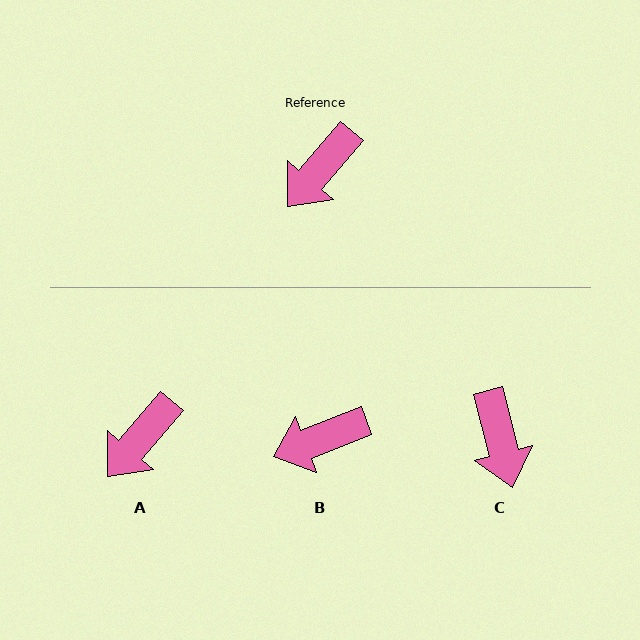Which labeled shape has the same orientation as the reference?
A.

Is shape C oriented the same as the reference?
No, it is off by about 54 degrees.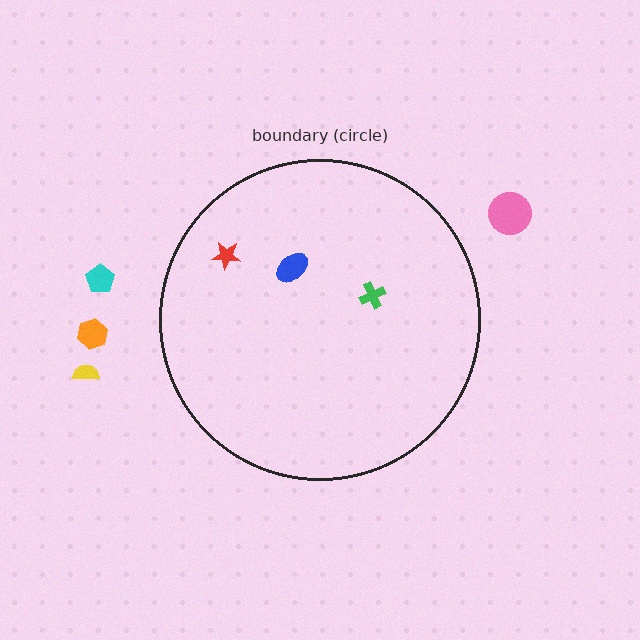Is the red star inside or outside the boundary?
Inside.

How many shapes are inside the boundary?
3 inside, 4 outside.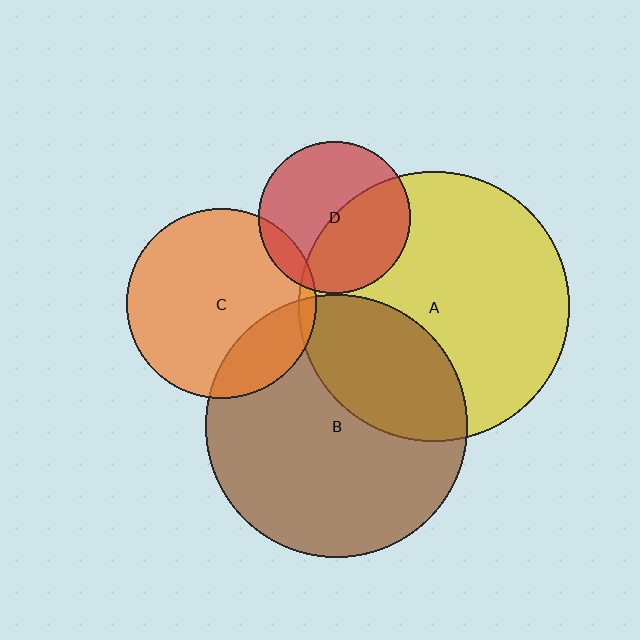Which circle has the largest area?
Circle A (yellow).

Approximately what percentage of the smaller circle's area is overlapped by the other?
Approximately 30%.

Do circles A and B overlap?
Yes.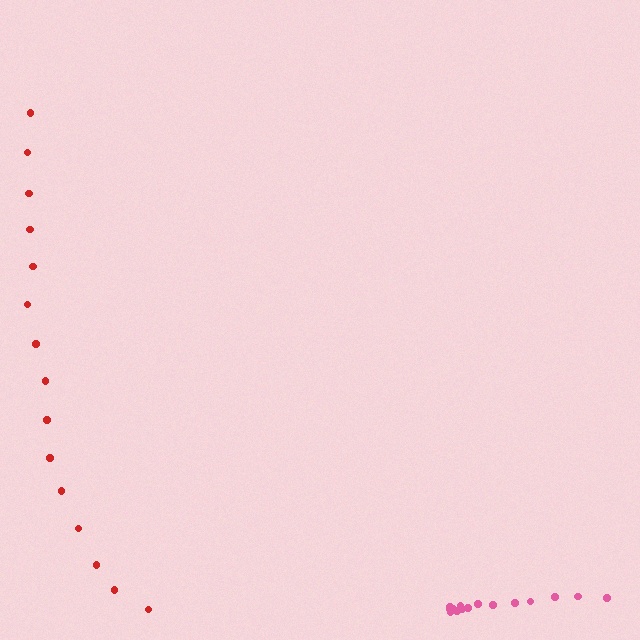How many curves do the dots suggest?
There are 2 distinct paths.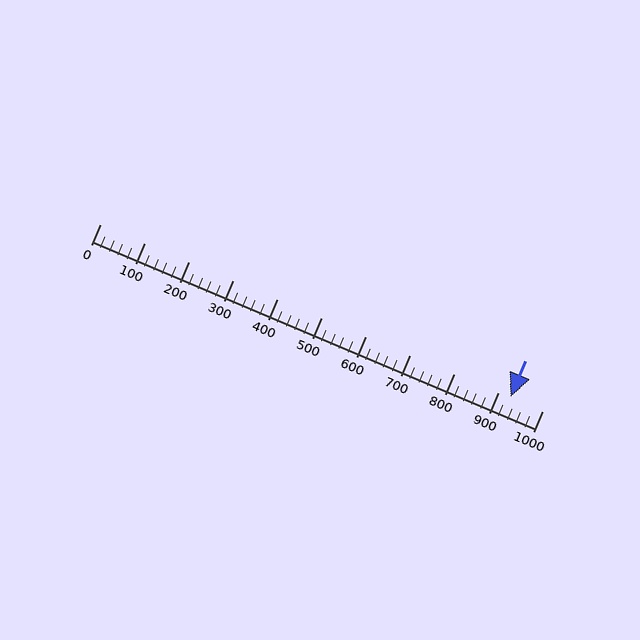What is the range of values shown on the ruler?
The ruler shows values from 0 to 1000.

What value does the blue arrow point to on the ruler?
The blue arrow points to approximately 929.